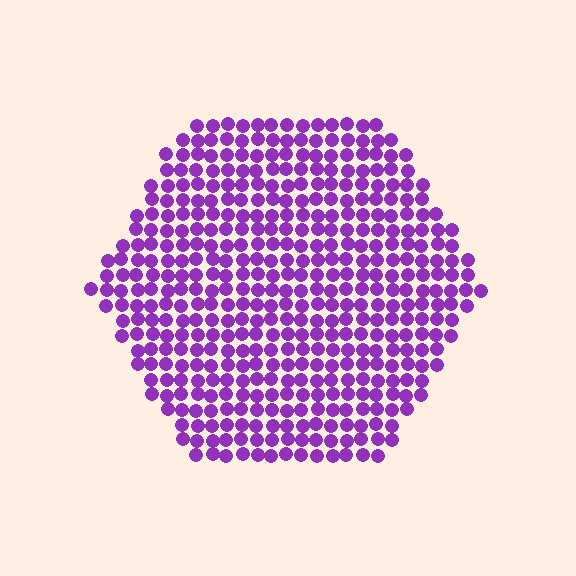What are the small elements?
The small elements are circles.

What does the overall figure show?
The overall figure shows a hexagon.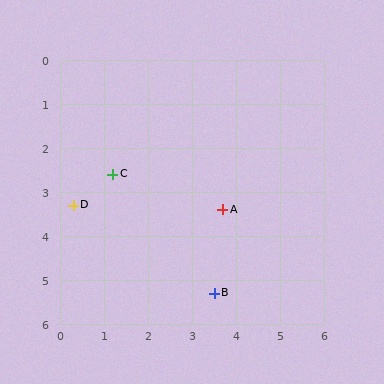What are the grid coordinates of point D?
Point D is at approximately (0.3, 3.3).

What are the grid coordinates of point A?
Point A is at approximately (3.7, 3.4).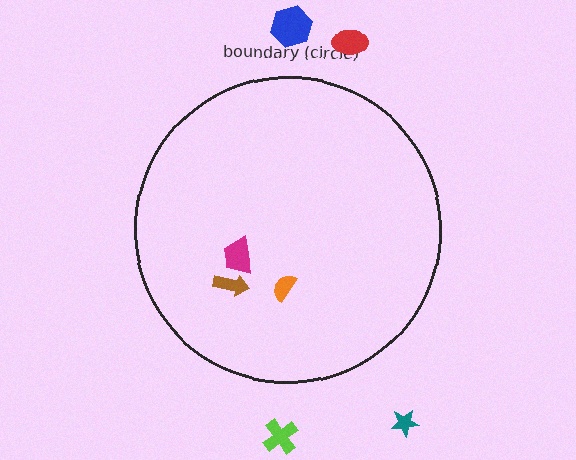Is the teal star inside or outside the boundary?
Outside.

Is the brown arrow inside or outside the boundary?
Inside.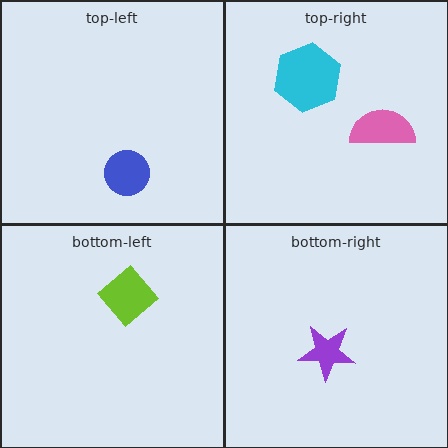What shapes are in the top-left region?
The blue circle.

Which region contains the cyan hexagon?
The top-right region.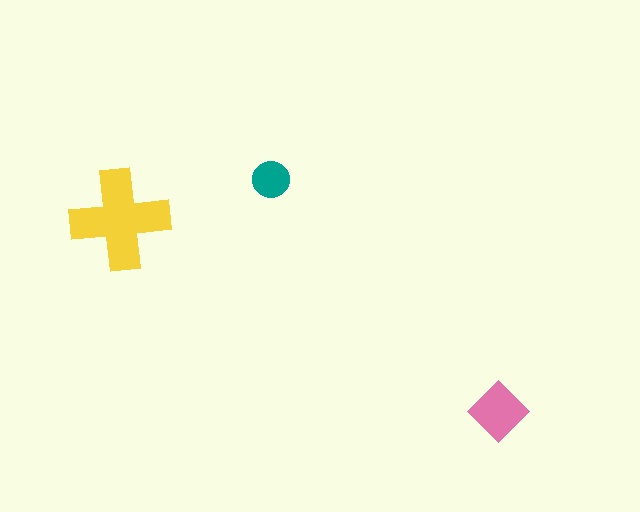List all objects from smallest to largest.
The teal circle, the pink diamond, the yellow cross.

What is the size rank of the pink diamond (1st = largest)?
2nd.